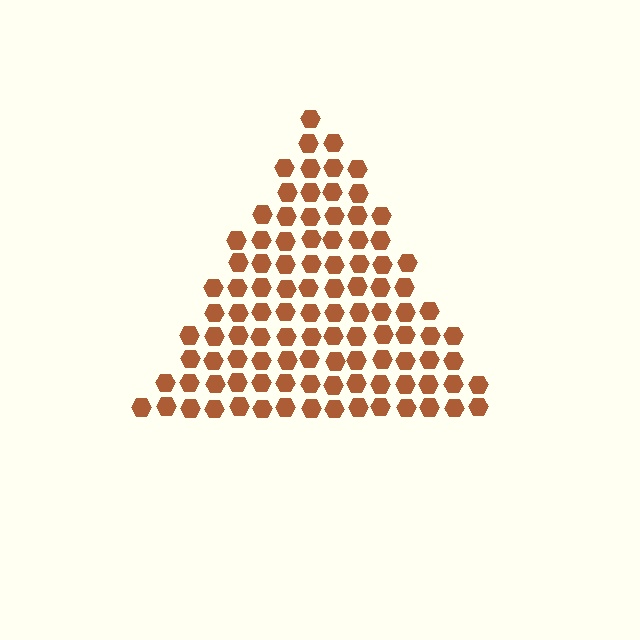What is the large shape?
The large shape is a triangle.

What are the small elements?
The small elements are hexagons.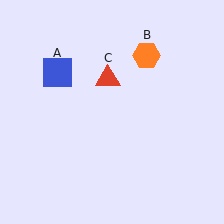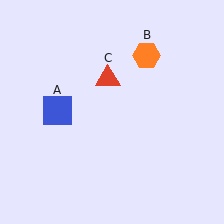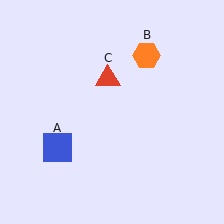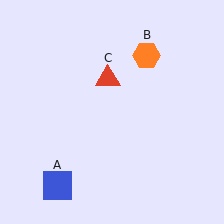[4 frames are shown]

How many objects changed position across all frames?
1 object changed position: blue square (object A).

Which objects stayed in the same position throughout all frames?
Orange hexagon (object B) and red triangle (object C) remained stationary.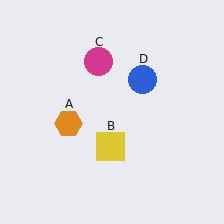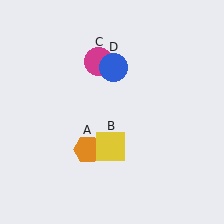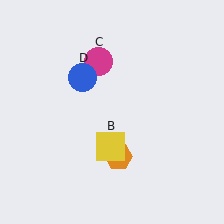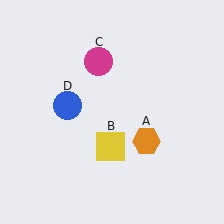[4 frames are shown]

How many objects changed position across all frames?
2 objects changed position: orange hexagon (object A), blue circle (object D).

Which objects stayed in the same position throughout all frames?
Yellow square (object B) and magenta circle (object C) remained stationary.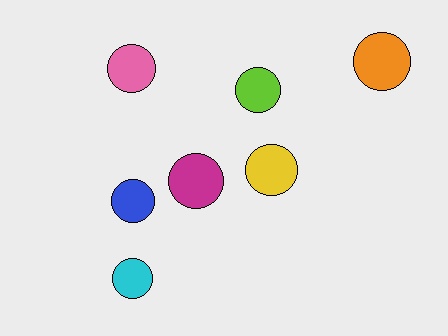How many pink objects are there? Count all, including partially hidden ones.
There is 1 pink object.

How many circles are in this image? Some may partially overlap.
There are 7 circles.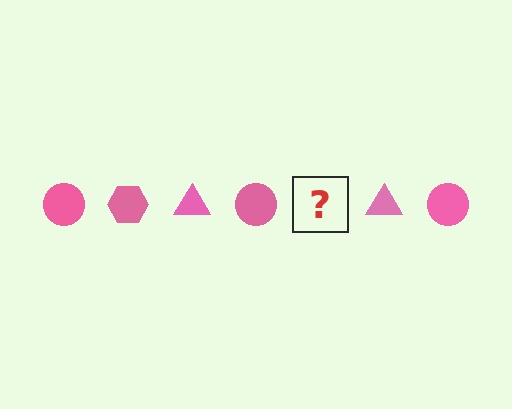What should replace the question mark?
The question mark should be replaced with a pink hexagon.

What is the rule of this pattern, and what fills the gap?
The rule is that the pattern cycles through circle, hexagon, triangle shapes in pink. The gap should be filled with a pink hexagon.